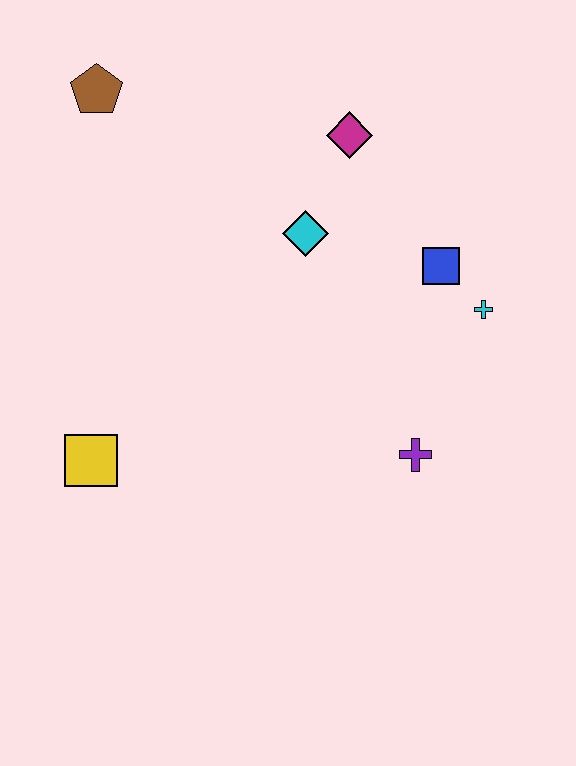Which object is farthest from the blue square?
The yellow square is farthest from the blue square.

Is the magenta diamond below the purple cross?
No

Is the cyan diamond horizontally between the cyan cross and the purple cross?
No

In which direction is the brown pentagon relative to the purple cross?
The brown pentagon is above the purple cross.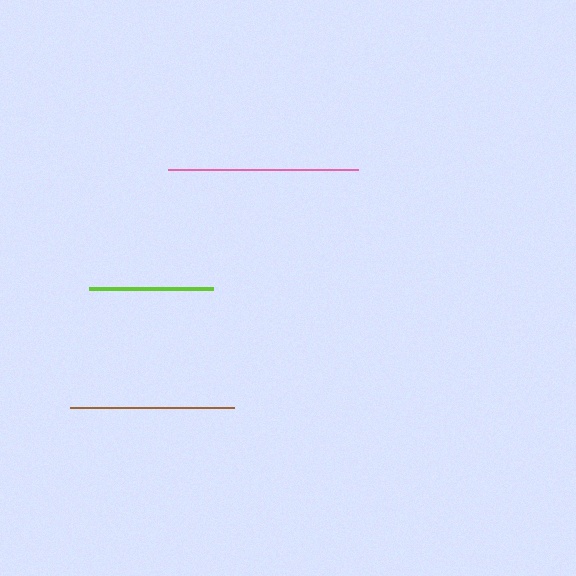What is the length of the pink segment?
The pink segment is approximately 190 pixels long.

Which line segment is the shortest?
The lime line is the shortest at approximately 123 pixels.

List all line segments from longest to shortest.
From longest to shortest: pink, brown, lime.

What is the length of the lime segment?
The lime segment is approximately 123 pixels long.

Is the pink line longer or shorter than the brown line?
The pink line is longer than the brown line.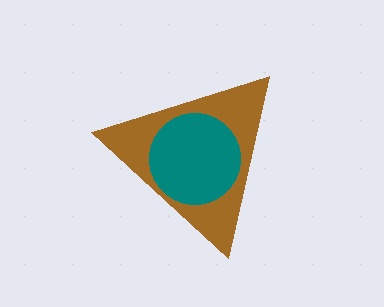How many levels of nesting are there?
2.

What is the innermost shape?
The teal circle.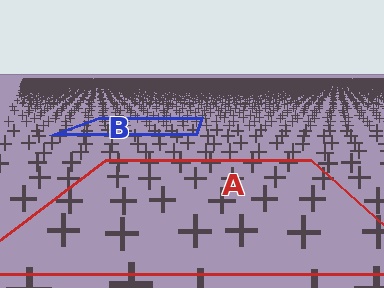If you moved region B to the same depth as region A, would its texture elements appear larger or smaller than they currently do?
They would appear larger. At a closer depth, the same texture elements are projected at a bigger on-screen size.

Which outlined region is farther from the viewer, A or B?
Region B is farther from the viewer — the texture elements inside it appear smaller and more densely packed.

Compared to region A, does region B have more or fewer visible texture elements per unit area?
Region B has more texture elements per unit area — they are packed more densely because it is farther away.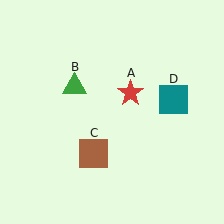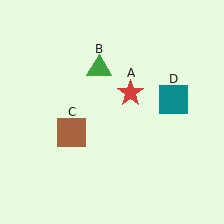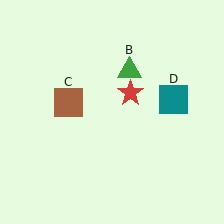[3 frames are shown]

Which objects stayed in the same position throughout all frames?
Red star (object A) and teal square (object D) remained stationary.